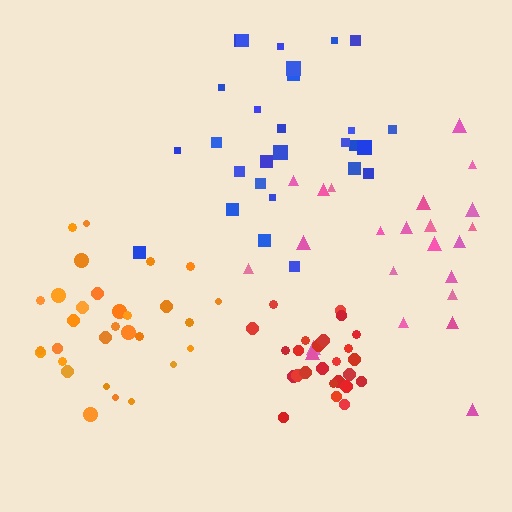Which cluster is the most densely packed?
Red.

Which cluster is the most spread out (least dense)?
Pink.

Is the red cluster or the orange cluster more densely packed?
Red.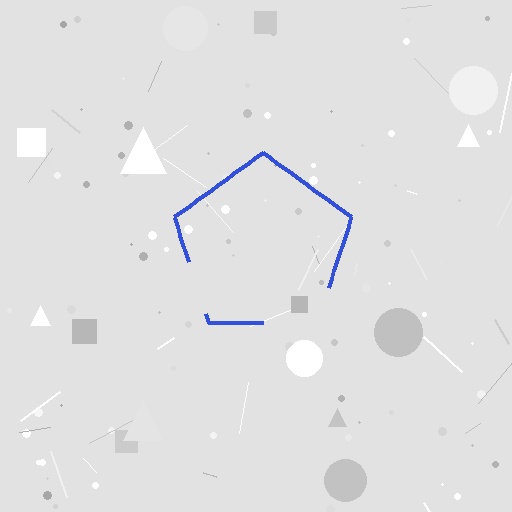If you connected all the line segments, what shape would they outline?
They would outline a pentagon.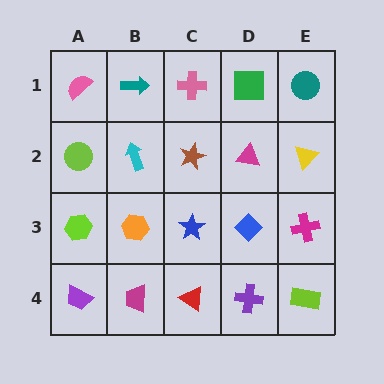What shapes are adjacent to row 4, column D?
A blue diamond (row 3, column D), a red triangle (row 4, column C), a lime rectangle (row 4, column E).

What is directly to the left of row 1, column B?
A pink semicircle.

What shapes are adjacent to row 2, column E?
A teal circle (row 1, column E), a magenta cross (row 3, column E), a magenta triangle (row 2, column D).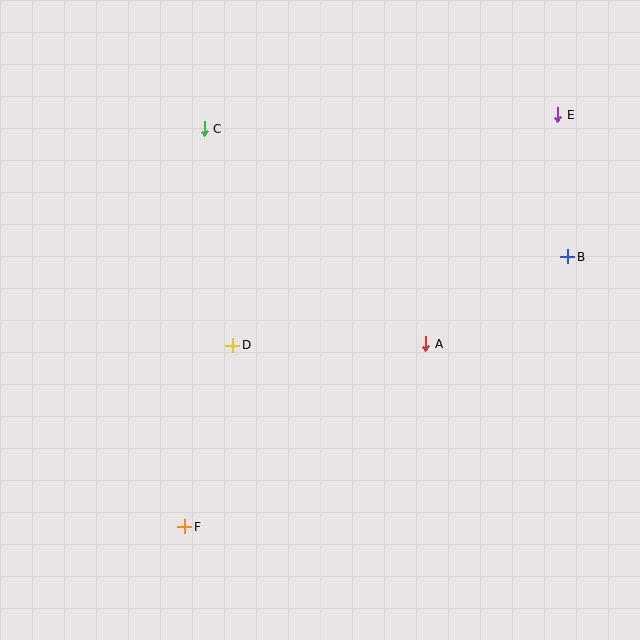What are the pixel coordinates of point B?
Point B is at (568, 257).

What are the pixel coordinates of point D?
Point D is at (233, 345).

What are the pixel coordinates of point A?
Point A is at (426, 344).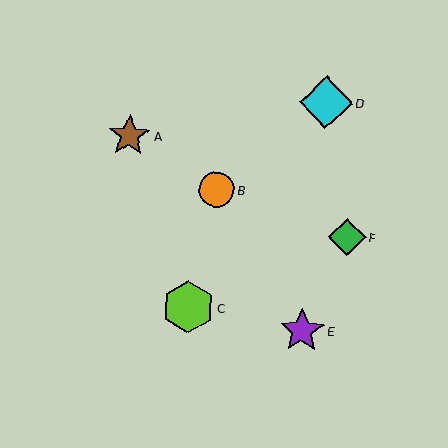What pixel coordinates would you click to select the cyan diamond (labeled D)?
Click at (326, 103) to select the cyan diamond D.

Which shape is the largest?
The cyan diamond (labeled D) is the largest.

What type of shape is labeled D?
Shape D is a cyan diamond.